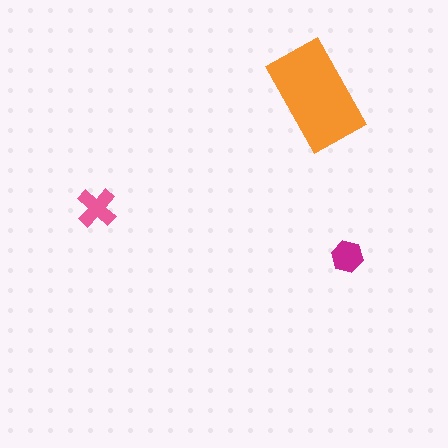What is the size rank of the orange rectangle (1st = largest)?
1st.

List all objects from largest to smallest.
The orange rectangle, the pink cross, the magenta hexagon.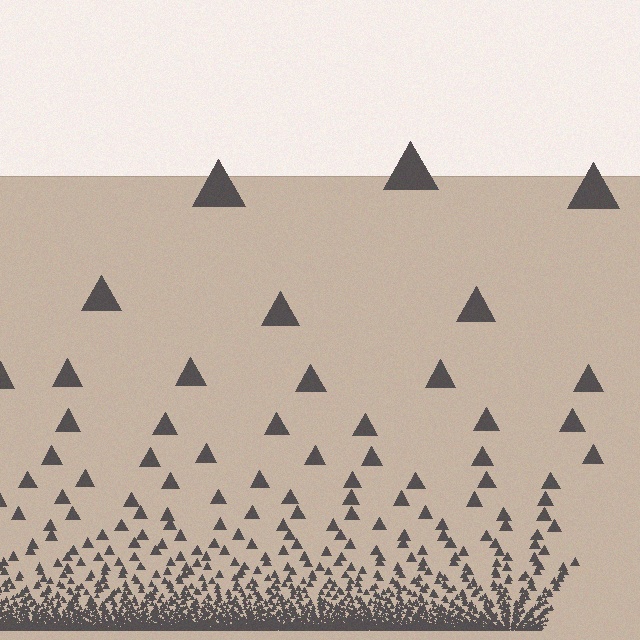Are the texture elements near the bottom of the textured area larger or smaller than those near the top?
Smaller. The gradient is inverted — elements near the bottom are smaller and denser.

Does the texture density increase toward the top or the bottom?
Density increases toward the bottom.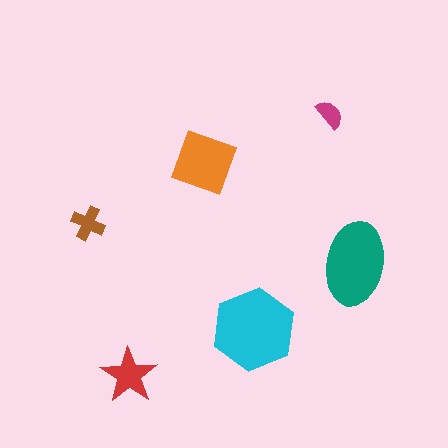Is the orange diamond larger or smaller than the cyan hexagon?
Smaller.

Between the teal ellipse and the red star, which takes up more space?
The teal ellipse.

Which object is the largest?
The cyan hexagon.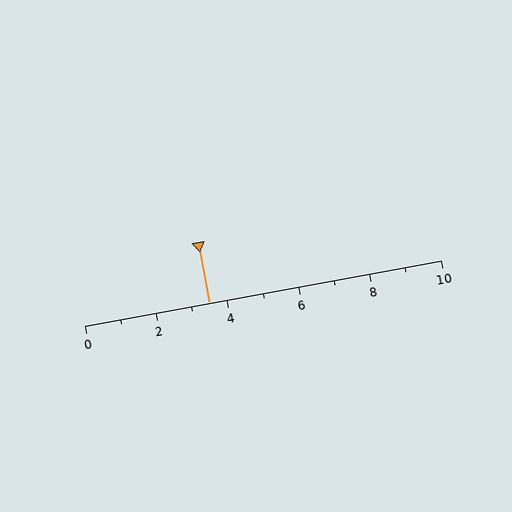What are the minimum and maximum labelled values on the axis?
The axis runs from 0 to 10.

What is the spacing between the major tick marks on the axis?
The major ticks are spaced 2 apart.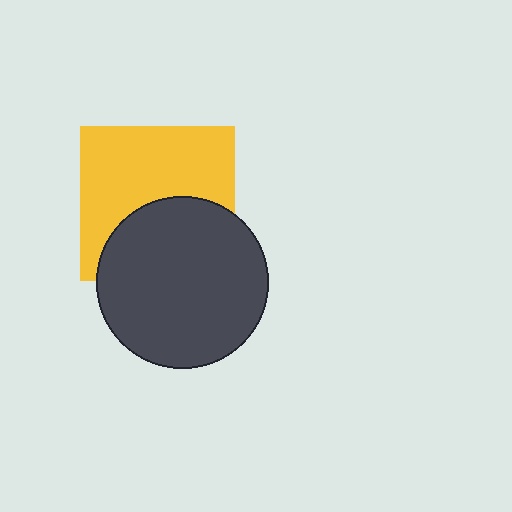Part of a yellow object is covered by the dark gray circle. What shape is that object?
It is a square.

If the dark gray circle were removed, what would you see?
You would see the complete yellow square.